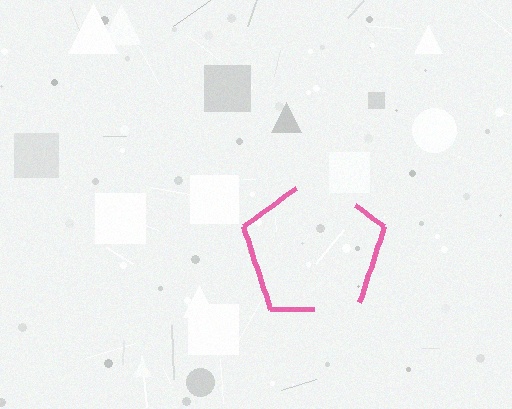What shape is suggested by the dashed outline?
The dashed outline suggests a pentagon.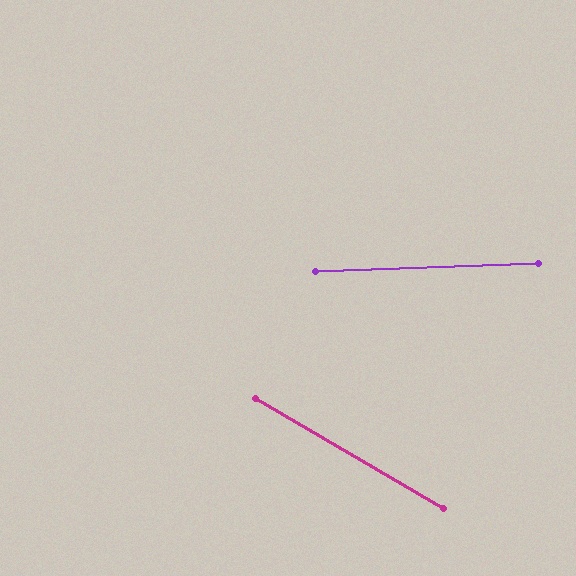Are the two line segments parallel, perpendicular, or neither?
Neither parallel nor perpendicular — they differ by about 33°.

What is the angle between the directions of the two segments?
Approximately 33 degrees.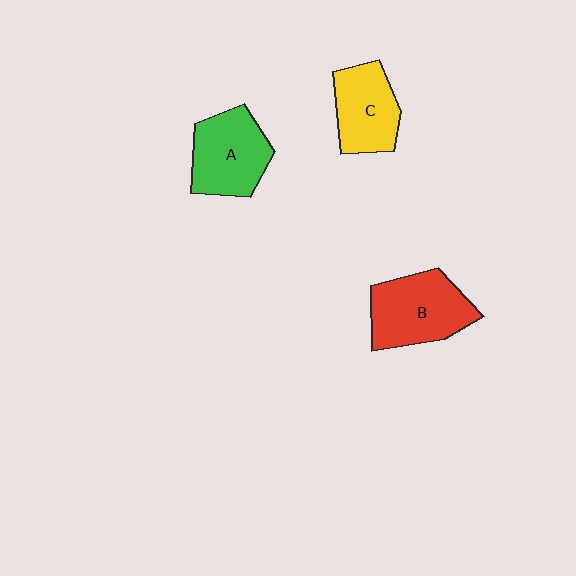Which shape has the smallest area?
Shape C (yellow).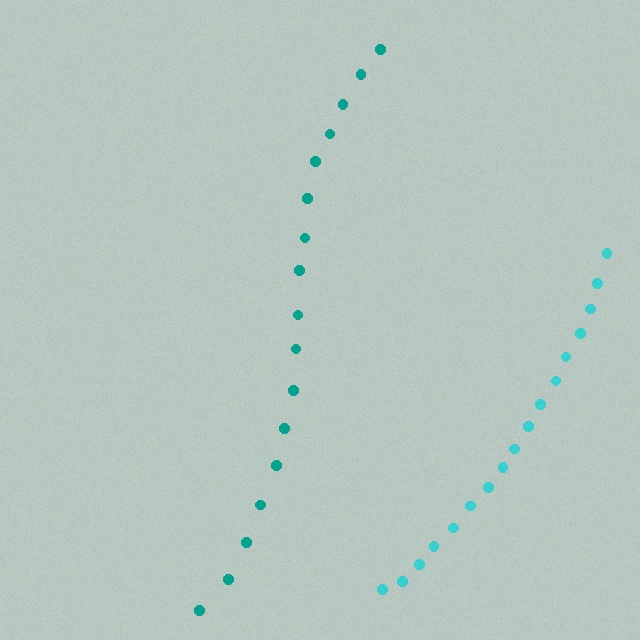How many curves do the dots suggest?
There are 2 distinct paths.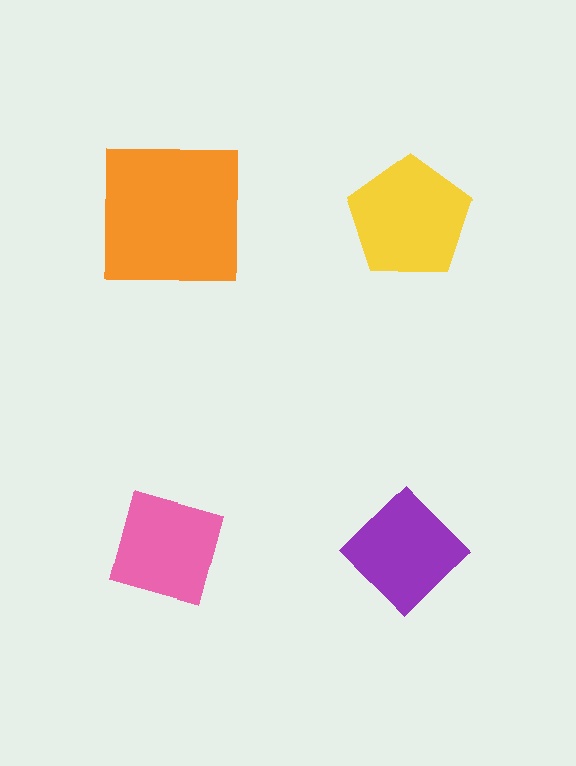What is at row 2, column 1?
A pink diamond.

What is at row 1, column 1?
An orange square.